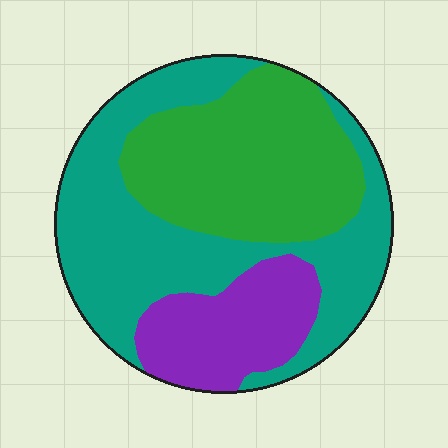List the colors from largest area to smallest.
From largest to smallest: teal, green, purple.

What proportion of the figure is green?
Green takes up about one third (1/3) of the figure.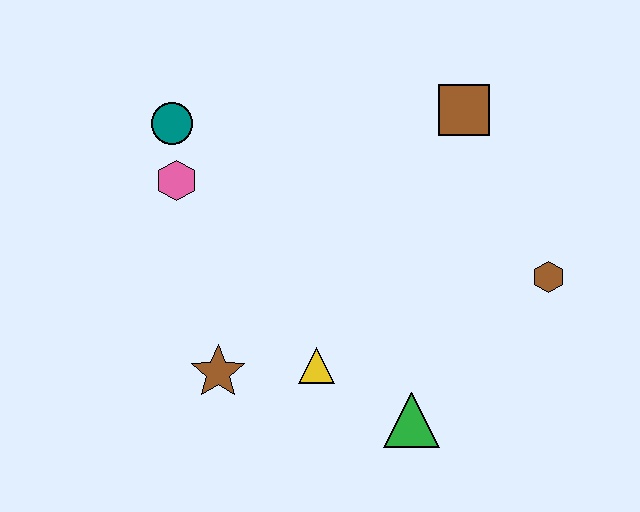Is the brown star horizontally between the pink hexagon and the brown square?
Yes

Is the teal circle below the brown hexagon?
No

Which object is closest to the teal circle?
The pink hexagon is closest to the teal circle.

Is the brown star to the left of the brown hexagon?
Yes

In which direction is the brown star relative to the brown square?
The brown star is below the brown square.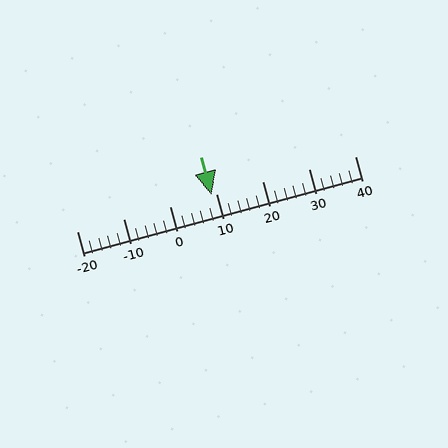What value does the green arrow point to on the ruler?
The green arrow points to approximately 9.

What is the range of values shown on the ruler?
The ruler shows values from -20 to 40.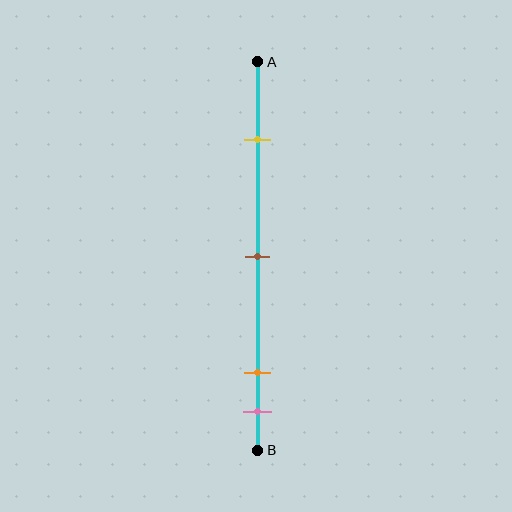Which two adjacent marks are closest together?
The orange and pink marks are the closest adjacent pair.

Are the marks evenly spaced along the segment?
No, the marks are not evenly spaced.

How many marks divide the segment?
There are 4 marks dividing the segment.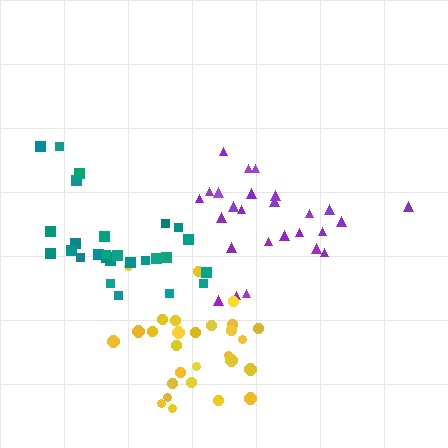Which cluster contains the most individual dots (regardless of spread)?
Yellow (28).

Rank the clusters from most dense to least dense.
yellow, purple, teal.